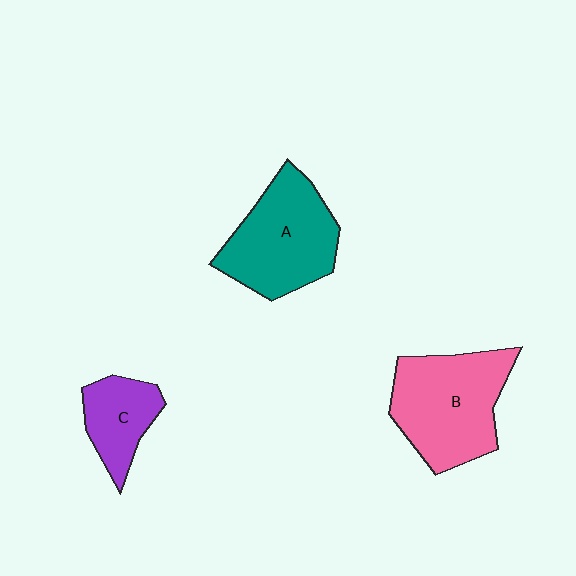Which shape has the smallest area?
Shape C (purple).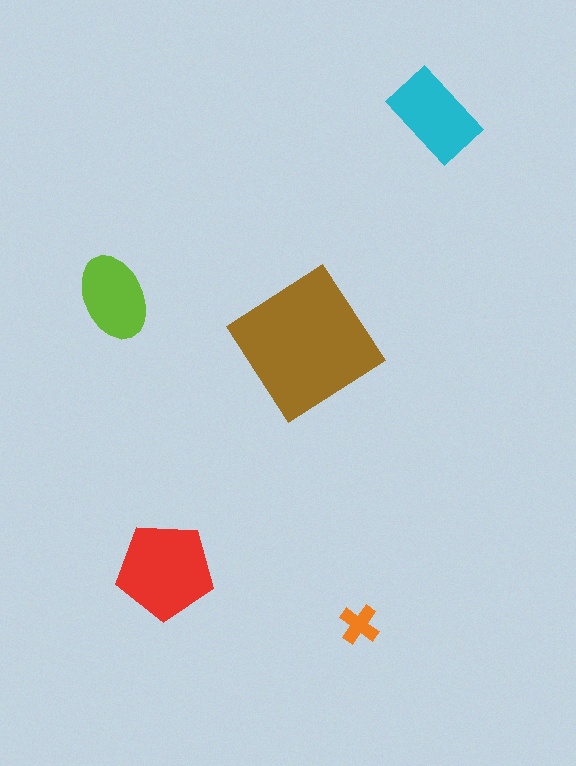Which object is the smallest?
The orange cross.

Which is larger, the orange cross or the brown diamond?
The brown diamond.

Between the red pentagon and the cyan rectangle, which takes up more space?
The red pentagon.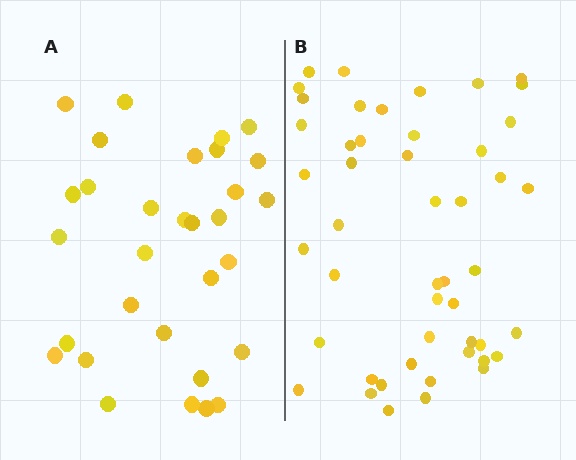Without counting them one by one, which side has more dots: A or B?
Region B (the right region) has more dots.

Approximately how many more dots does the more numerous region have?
Region B has approximately 15 more dots than region A.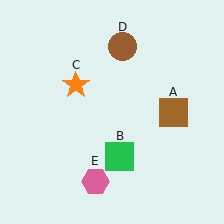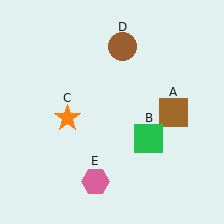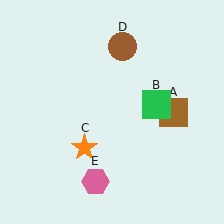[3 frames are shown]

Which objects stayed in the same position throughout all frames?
Brown square (object A) and brown circle (object D) and pink hexagon (object E) remained stationary.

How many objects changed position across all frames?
2 objects changed position: green square (object B), orange star (object C).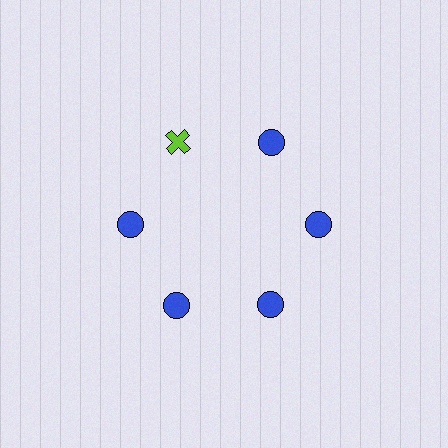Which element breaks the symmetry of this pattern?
The lime cross at roughly the 11 o'clock position breaks the symmetry. All other shapes are blue circles.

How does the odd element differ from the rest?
It differs in both color (lime instead of blue) and shape (cross instead of circle).